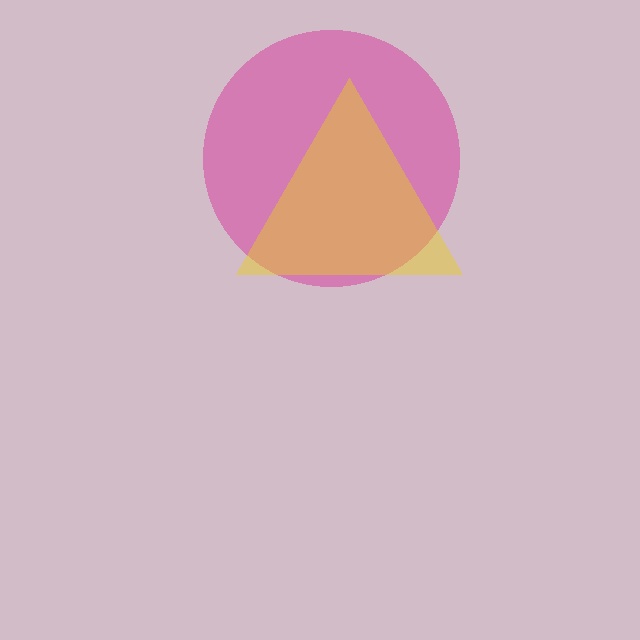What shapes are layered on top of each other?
The layered shapes are: a magenta circle, a yellow triangle.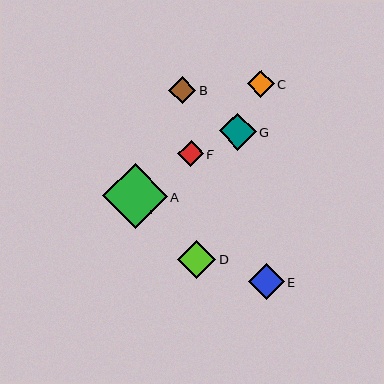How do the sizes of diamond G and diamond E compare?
Diamond G and diamond E are approximately the same size.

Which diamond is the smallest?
Diamond F is the smallest with a size of approximately 26 pixels.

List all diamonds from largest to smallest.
From largest to smallest: A, D, G, E, B, C, F.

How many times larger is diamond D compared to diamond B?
Diamond D is approximately 1.4 times the size of diamond B.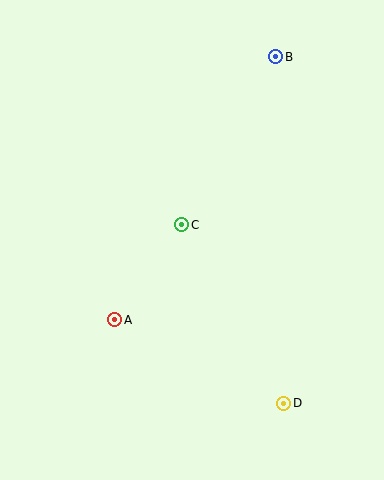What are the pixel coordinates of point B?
Point B is at (276, 57).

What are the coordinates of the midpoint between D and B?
The midpoint between D and B is at (280, 230).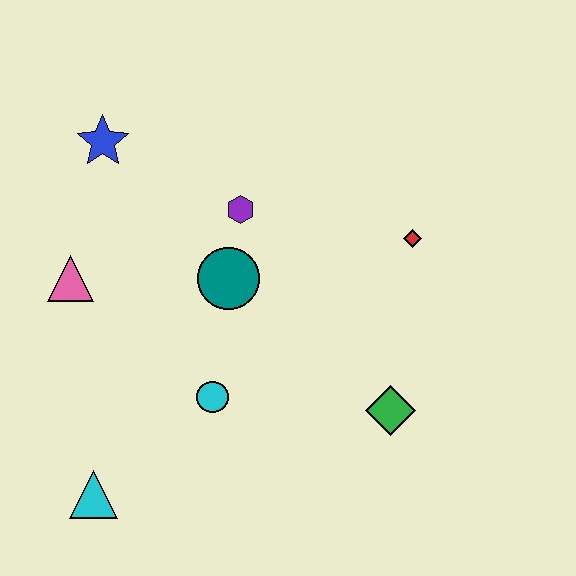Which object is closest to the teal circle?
The purple hexagon is closest to the teal circle.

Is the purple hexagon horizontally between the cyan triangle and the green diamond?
Yes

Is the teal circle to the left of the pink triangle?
No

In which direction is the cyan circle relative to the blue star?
The cyan circle is below the blue star.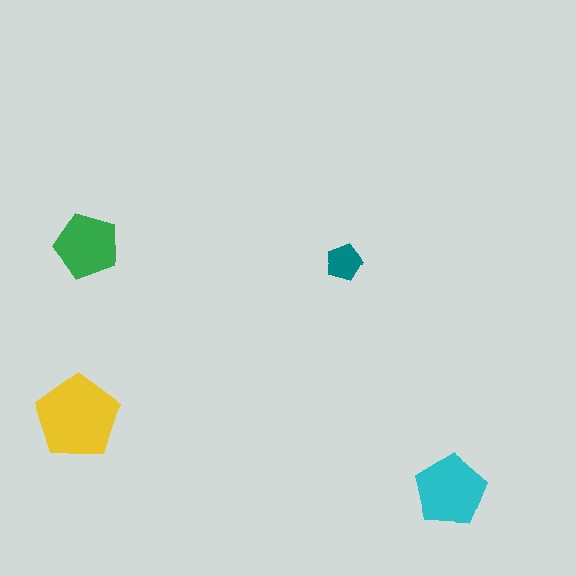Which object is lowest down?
The cyan pentagon is bottommost.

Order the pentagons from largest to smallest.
the yellow one, the cyan one, the green one, the teal one.